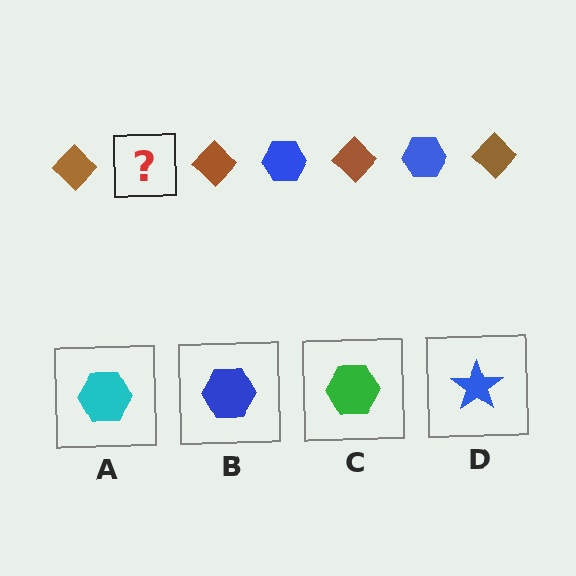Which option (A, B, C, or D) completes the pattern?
B.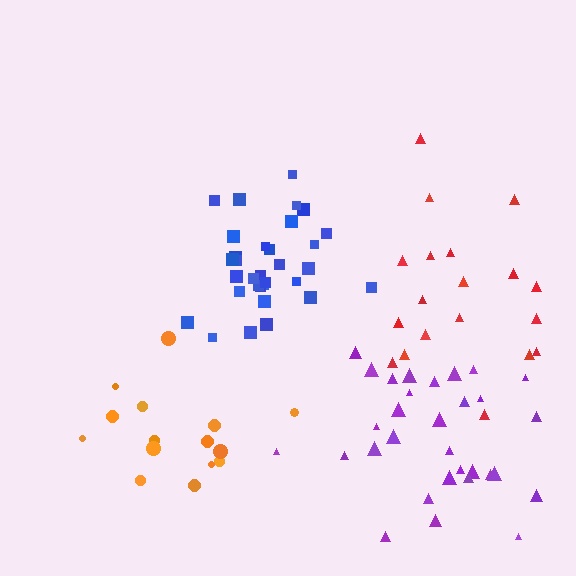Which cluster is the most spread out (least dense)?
Red.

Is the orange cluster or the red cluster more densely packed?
Orange.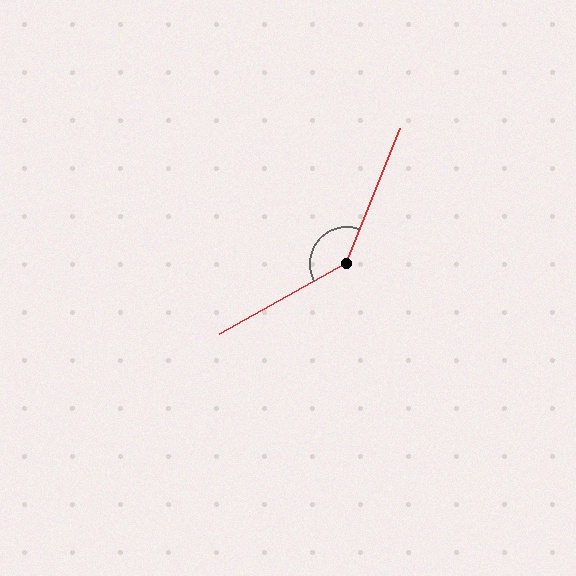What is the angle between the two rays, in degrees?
Approximately 141 degrees.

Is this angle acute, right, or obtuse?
It is obtuse.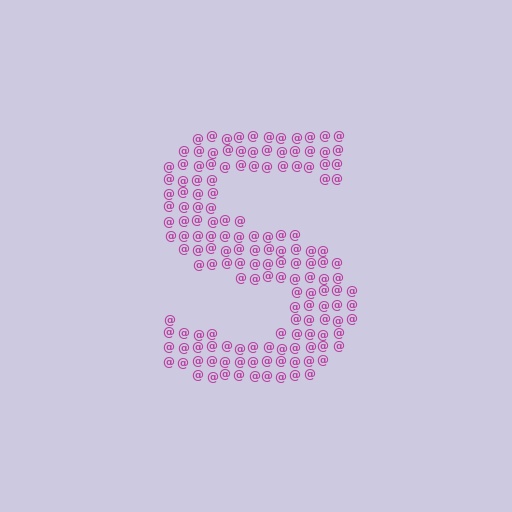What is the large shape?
The large shape is the letter S.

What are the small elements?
The small elements are at signs.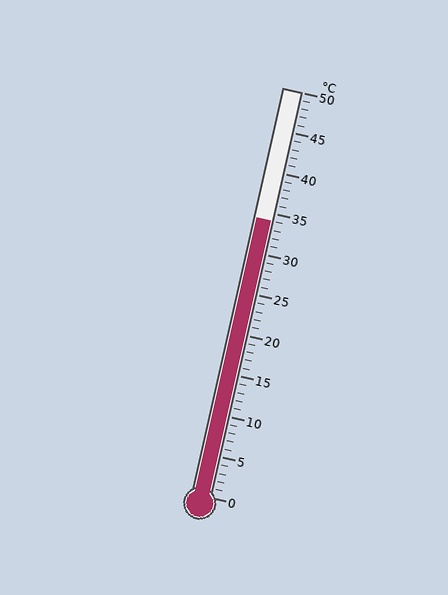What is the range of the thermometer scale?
The thermometer scale ranges from 0°C to 50°C.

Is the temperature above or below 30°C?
The temperature is above 30°C.